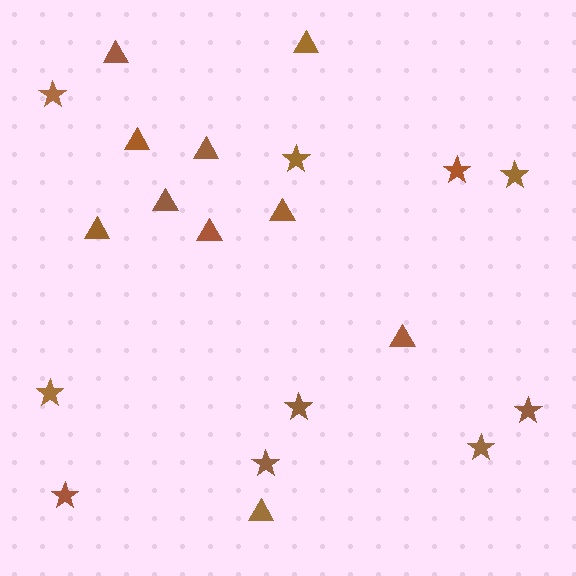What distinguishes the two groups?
There are 2 groups: one group of triangles (10) and one group of stars (10).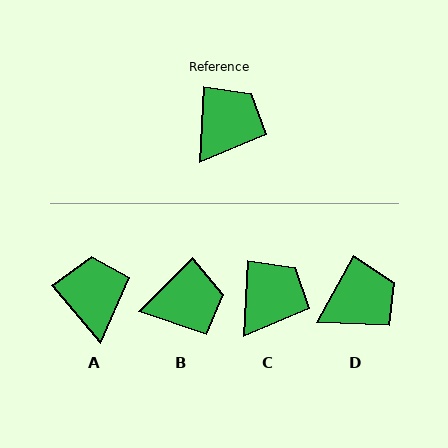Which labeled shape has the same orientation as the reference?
C.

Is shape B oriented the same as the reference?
No, it is off by about 42 degrees.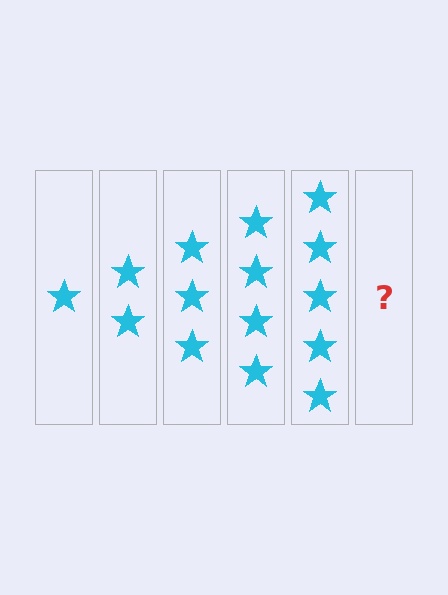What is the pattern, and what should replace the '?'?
The pattern is that each step adds one more star. The '?' should be 6 stars.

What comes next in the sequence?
The next element should be 6 stars.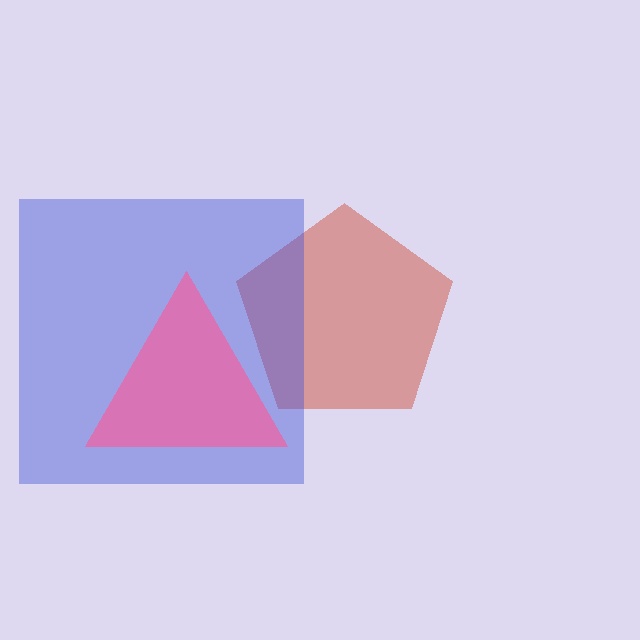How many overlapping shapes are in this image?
There are 3 overlapping shapes in the image.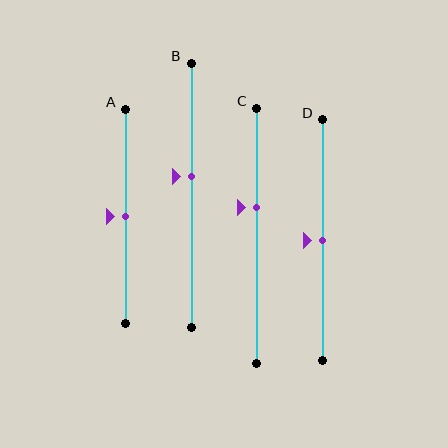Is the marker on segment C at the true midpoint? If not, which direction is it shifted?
No, the marker on segment C is shifted upward by about 11% of the segment length.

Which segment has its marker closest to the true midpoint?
Segment A has its marker closest to the true midpoint.